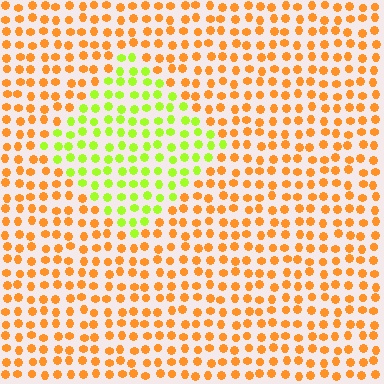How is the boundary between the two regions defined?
The boundary is defined purely by a slight shift in hue (about 57 degrees). Spacing, size, and orientation are identical on both sides.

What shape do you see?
I see a diamond.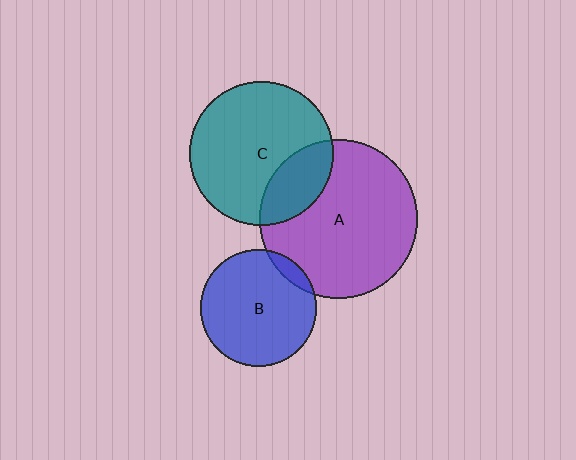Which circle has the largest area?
Circle A (purple).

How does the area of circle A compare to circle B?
Approximately 1.8 times.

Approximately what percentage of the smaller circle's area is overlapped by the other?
Approximately 10%.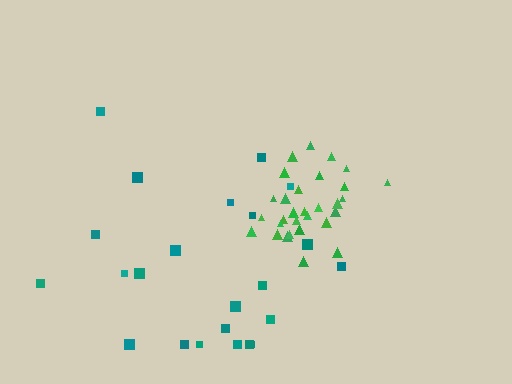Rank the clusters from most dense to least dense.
green, teal.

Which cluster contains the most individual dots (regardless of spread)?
Green (30).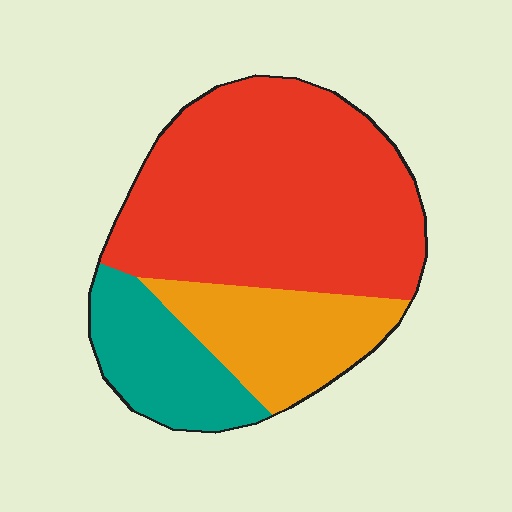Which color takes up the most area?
Red, at roughly 60%.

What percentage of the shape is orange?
Orange covers roughly 20% of the shape.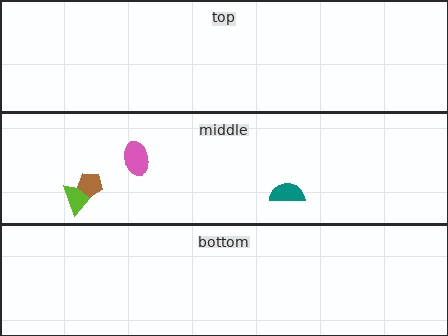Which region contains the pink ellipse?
The middle region.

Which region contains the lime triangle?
The middle region.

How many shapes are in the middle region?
4.